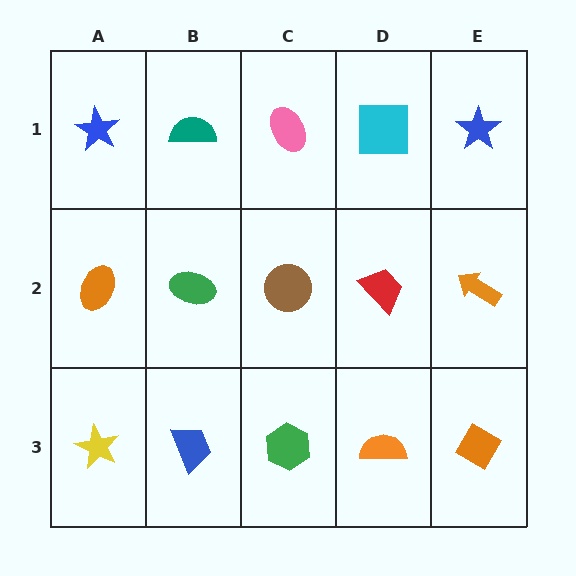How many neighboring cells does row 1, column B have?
3.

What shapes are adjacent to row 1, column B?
A green ellipse (row 2, column B), a blue star (row 1, column A), a pink ellipse (row 1, column C).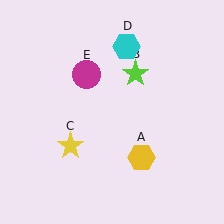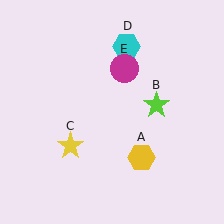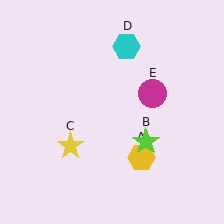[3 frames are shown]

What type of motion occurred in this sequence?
The lime star (object B), magenta circle (object E) rotated clockwise around the center of the scene.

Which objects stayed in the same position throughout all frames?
Yellow hexagon (object A) and yellow star (object C) and cyan hexagon (object D) remained stationary.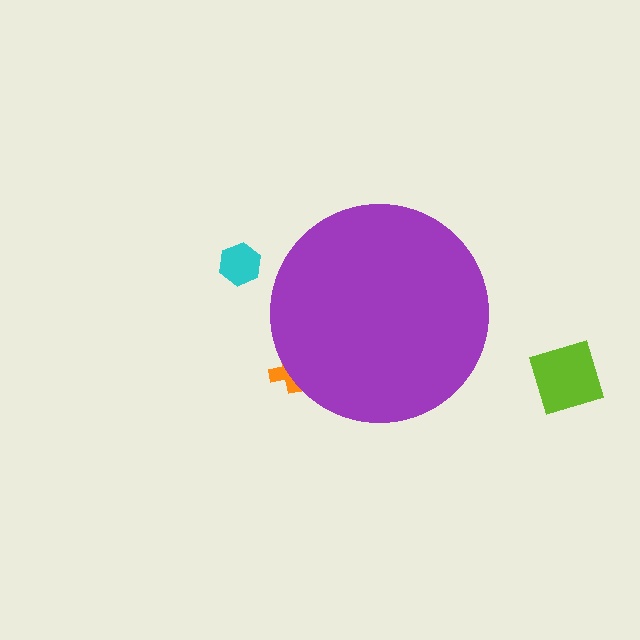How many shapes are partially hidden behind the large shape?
1 shape is partially hidden.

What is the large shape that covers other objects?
A purple circle.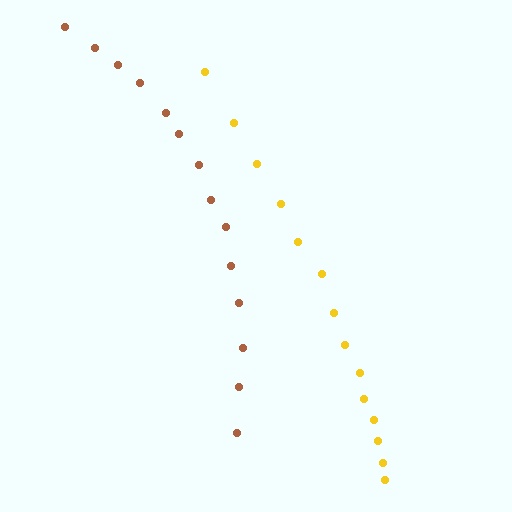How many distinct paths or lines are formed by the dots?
There are 2 distinct paths.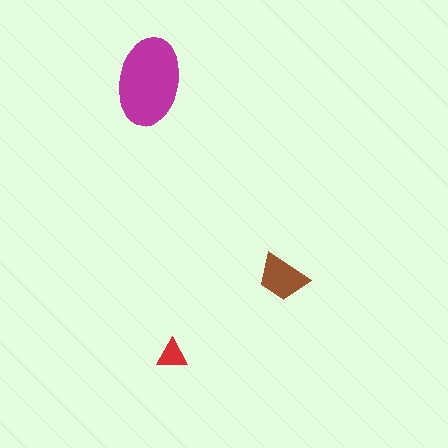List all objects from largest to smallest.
The magenta ellipse, the brown trapezoid, the red triangle.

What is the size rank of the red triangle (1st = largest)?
3rd.